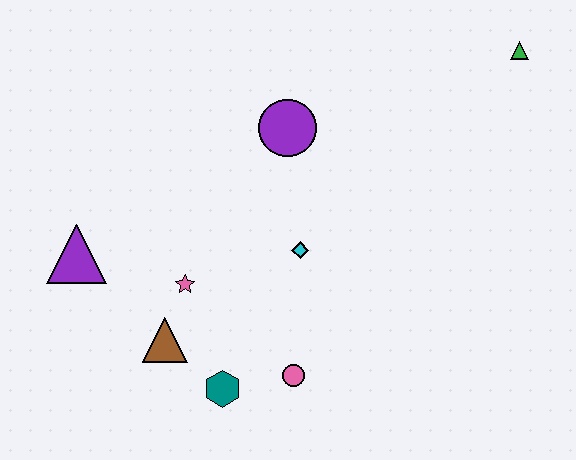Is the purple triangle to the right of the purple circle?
No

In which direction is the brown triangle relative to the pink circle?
The brown triangle is to the left of the pink circle.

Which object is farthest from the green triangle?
The purple triangle is farthest from the green triangle.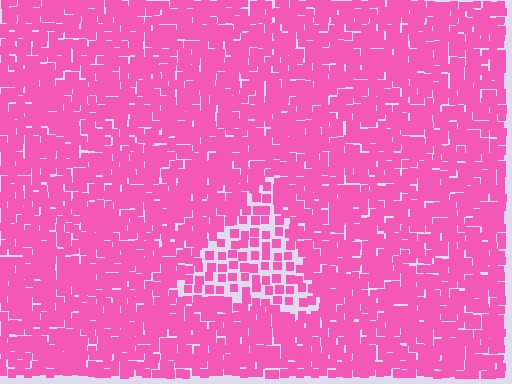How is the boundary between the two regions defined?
The boundary is defined by a change in element density (approximately 2.0x ratio). All elements are the same color, size, and shape.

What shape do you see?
I see a triangle.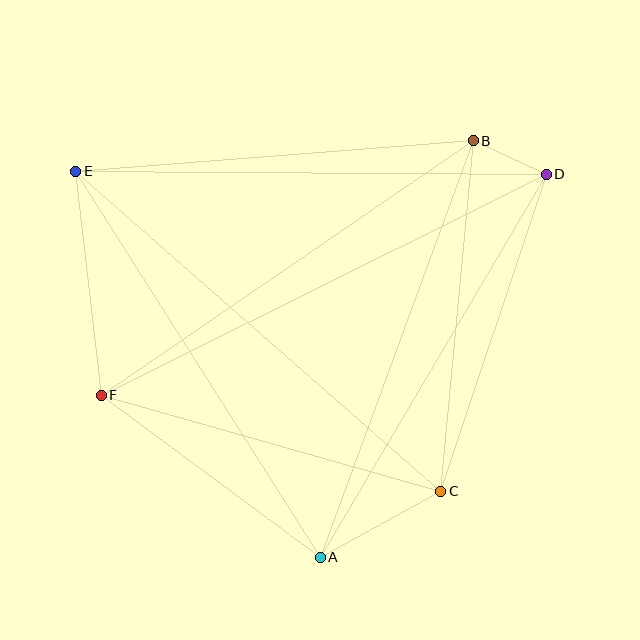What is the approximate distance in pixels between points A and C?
The distance between A and C is approximately 138 pixels.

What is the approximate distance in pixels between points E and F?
The distance between E and F is approximately 226 pixels.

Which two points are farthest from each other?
Points D and F are farthest from each other.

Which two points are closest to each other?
Points B and D are closest to each other.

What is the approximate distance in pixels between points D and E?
The distance between D and E is approximately 471 pixels.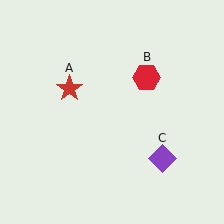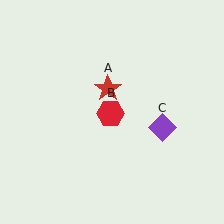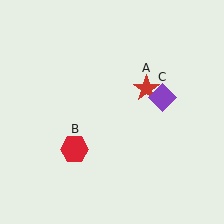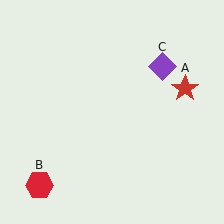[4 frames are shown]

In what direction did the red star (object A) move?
The red star (object A) moved right.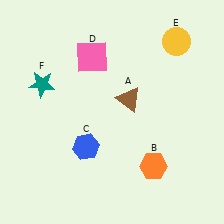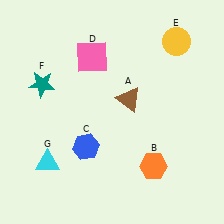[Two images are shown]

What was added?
A cyan triangle (G) was added in Image 2.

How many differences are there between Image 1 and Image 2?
There is 1 difference between the two images.